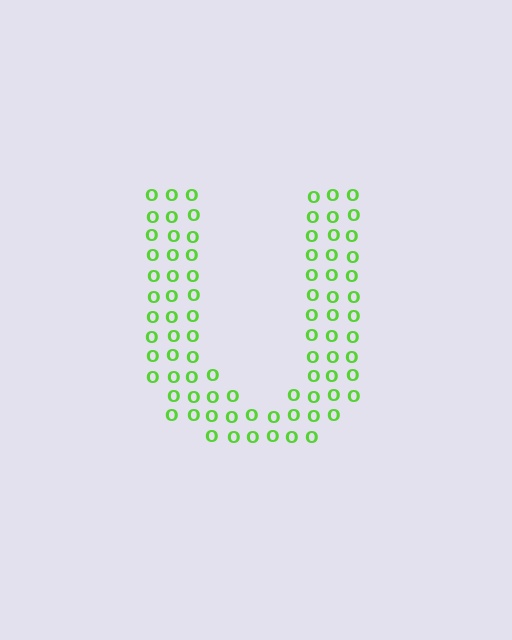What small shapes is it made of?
It is made of small letter O's.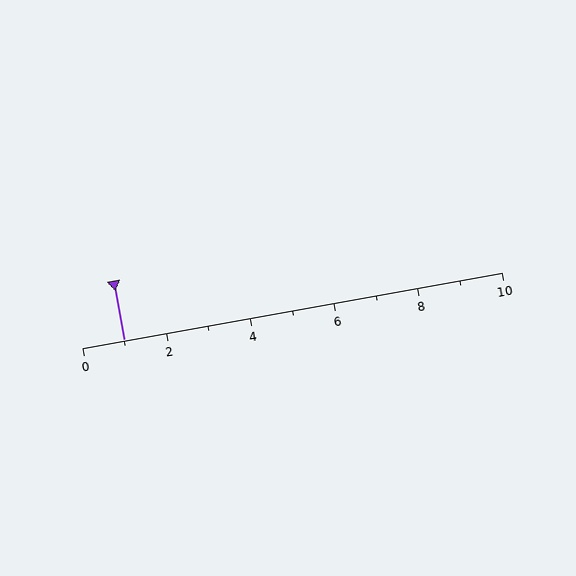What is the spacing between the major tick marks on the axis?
The major ticks are spaced 2 apart.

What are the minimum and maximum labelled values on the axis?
The axis runs from 0 to 10.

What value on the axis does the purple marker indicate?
The marker indicates approximately 1.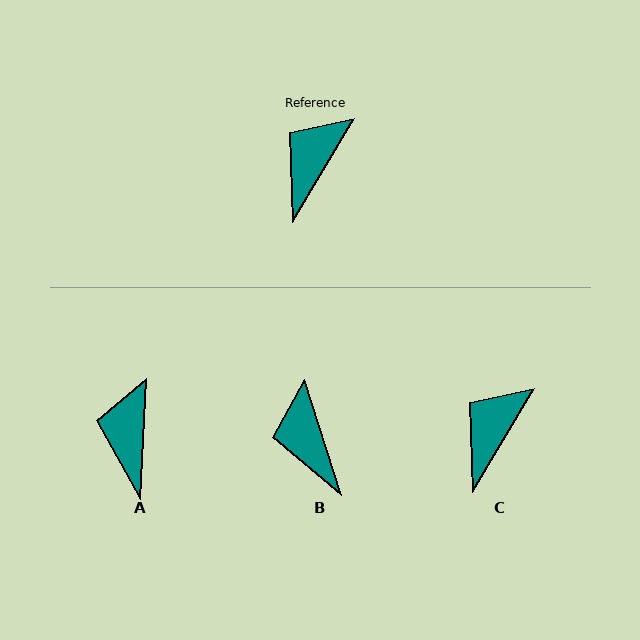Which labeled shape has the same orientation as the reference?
C.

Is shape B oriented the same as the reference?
No, it is off by about 48 degrees.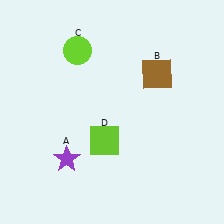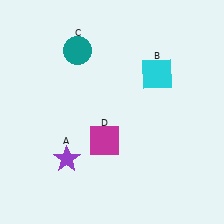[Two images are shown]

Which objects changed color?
B changed from brown to cyan. C changed from lime to teal. D changed from lime to magenta.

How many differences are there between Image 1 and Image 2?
There are 3 differences between the two images.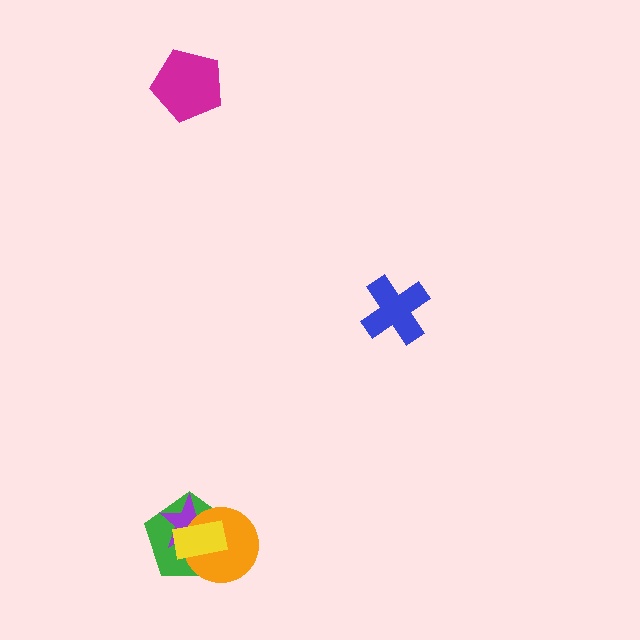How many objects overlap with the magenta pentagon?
0 objects overlap with the magenta pentagon.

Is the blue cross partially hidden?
No, no other shape covers it.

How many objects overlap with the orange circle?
3 objects overlap with the orange circle.